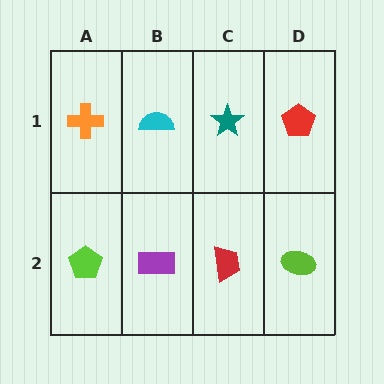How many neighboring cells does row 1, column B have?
3.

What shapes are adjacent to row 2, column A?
An orange cross (row 1, column A), a purple rectangle (row 2, column B).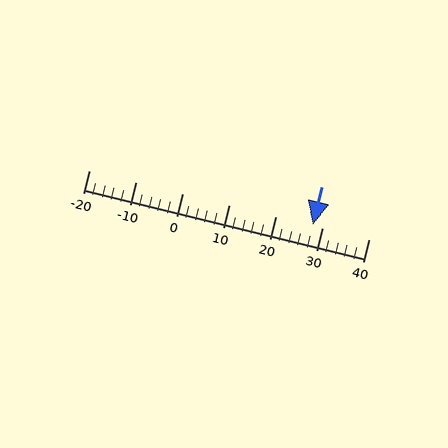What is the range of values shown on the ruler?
The ruler shows values from -20 to 40.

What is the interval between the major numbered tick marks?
The major tick marks are spaced 10 units apart.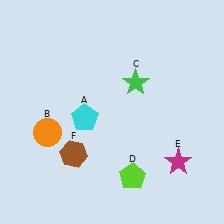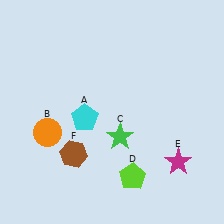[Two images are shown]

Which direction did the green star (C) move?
The green star (C) moved down.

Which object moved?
The green star (C) moved down.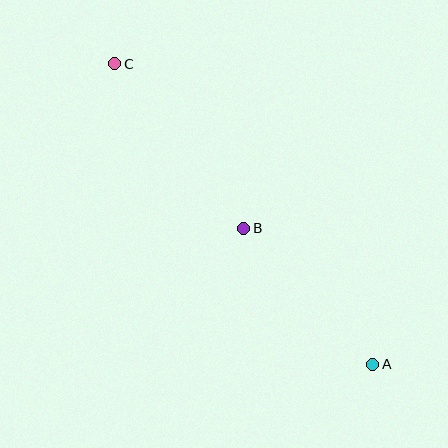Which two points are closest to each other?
Points A and B are closest to each other.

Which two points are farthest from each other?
Points A and C are farthest from each other.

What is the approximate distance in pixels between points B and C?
The distance between B and C is approximately 209 pixels.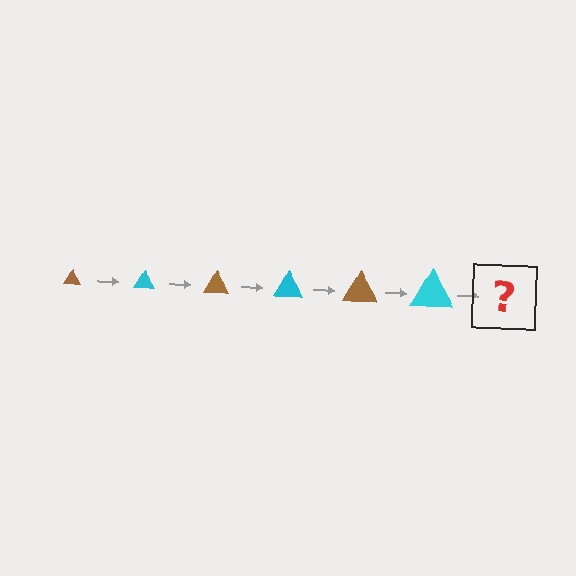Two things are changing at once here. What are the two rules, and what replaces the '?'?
The two rules are that the triangle grows larger each step and the color cycles through brown and cyan. The '?' should be a brown triangle, larger than the previous one.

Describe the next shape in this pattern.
It should be a brown triangle, larger than the previous one.